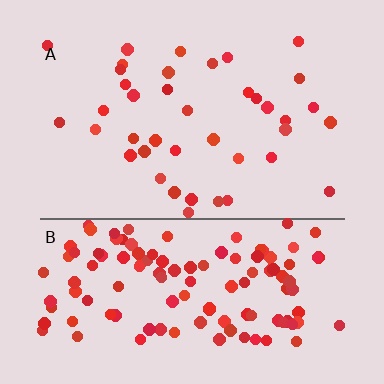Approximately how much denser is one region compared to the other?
Approximately 3.2× — region B over region A.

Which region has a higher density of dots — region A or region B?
B (the bottom).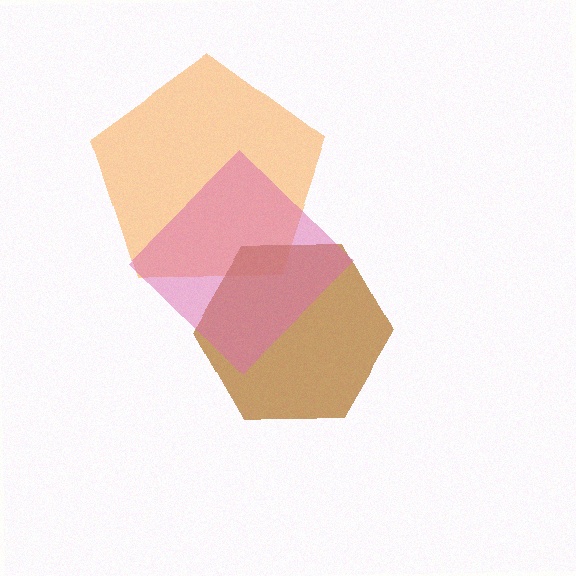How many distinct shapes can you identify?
There are 3 distinct shapes: an orange pentagon, a brown hexagon, a pink diamond.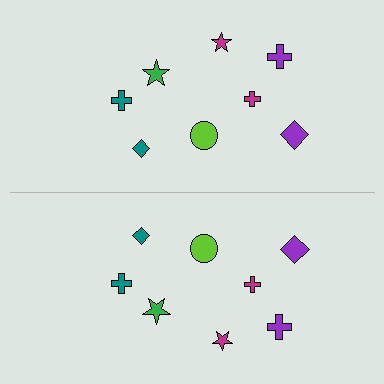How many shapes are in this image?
There are 16 shapes in this image.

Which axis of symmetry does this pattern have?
The pattern has a horizontal axis of symmetry running through the center of the image.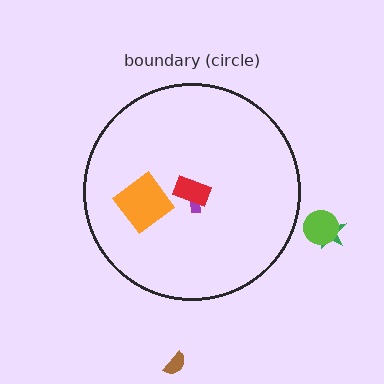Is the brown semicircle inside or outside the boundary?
Outside.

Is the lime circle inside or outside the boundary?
Outside.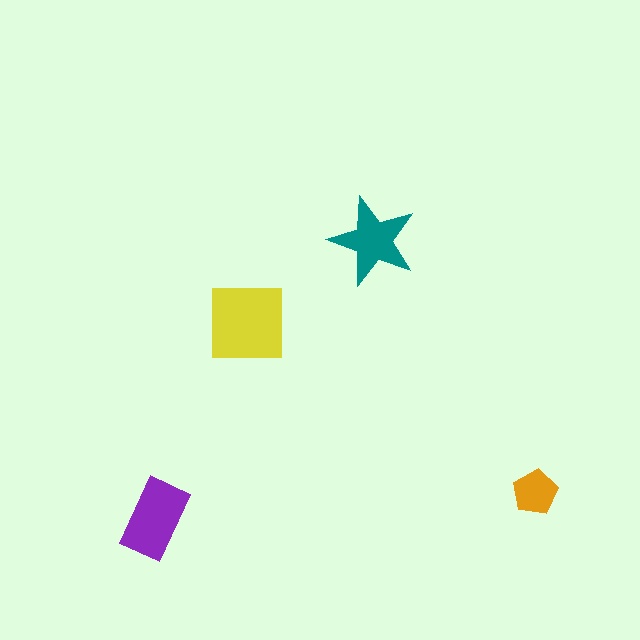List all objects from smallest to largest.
The orange pentagon, the teal star, the purple rectangle, the yellow square.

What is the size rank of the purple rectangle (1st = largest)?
2nd.